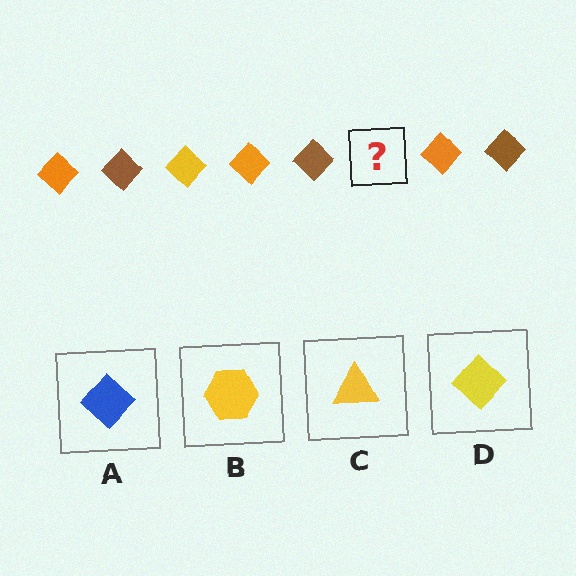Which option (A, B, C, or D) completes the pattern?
D.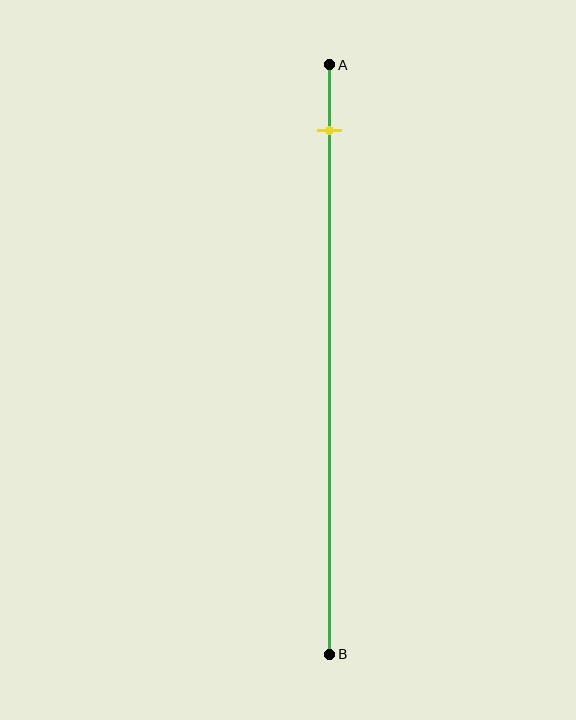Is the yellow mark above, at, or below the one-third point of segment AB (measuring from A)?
The yellow mark is above the one-third point of segment AB.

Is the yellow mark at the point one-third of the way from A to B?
No, the mark is at about 10% from A, not at the 33% one-third point.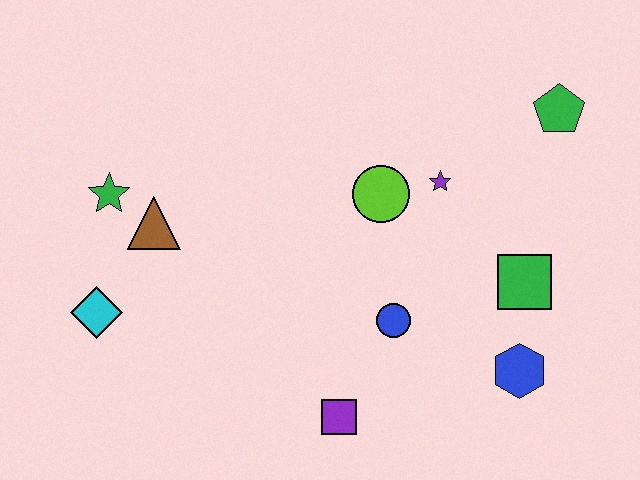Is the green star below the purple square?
No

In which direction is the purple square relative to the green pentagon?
The purple square is below the green pentagon.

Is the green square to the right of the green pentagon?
No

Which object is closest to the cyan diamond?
The brown triangle is closest to the cyan diamond.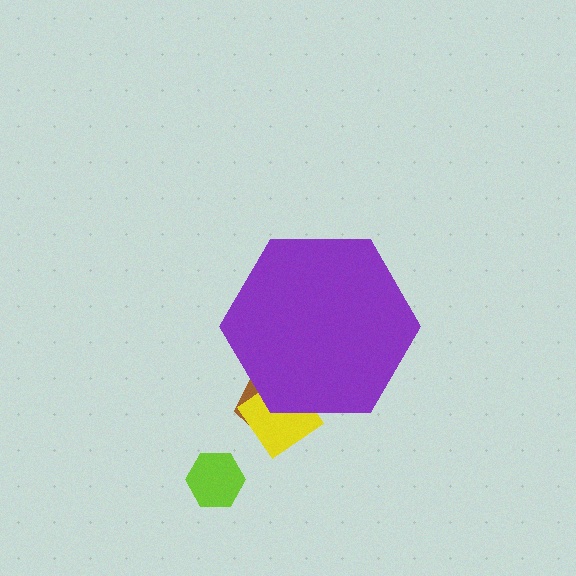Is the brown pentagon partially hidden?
Yes, the brown pentagon is partially hidden behind the purple hexagon.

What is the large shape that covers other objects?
A purple hexagon.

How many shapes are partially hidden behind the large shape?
2 shapes are partially hidden.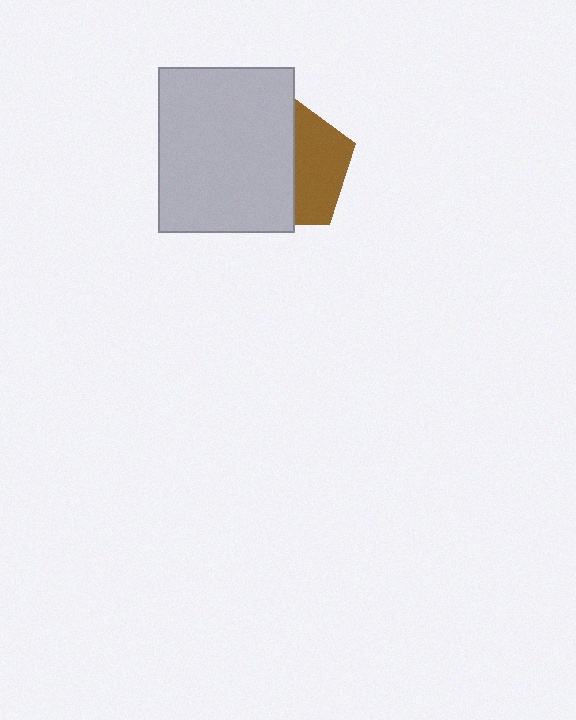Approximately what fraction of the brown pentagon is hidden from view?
Roughly 59% of the brown pentagon is hidden behind the light gray rectangle.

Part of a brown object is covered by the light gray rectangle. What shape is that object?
It is a pentagon.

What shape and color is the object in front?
The object in front is a light gray rectangle.